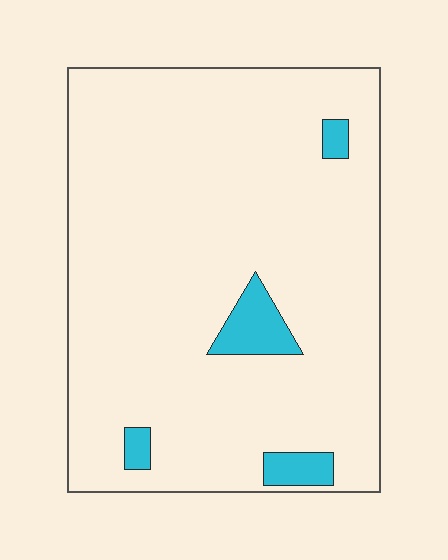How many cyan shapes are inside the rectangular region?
4.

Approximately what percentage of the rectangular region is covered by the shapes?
Approximately 5%.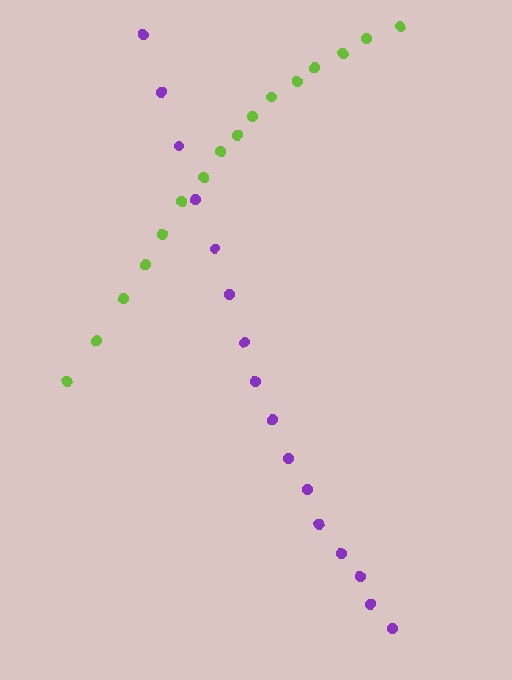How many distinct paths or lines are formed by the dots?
There are 2 distinct paths.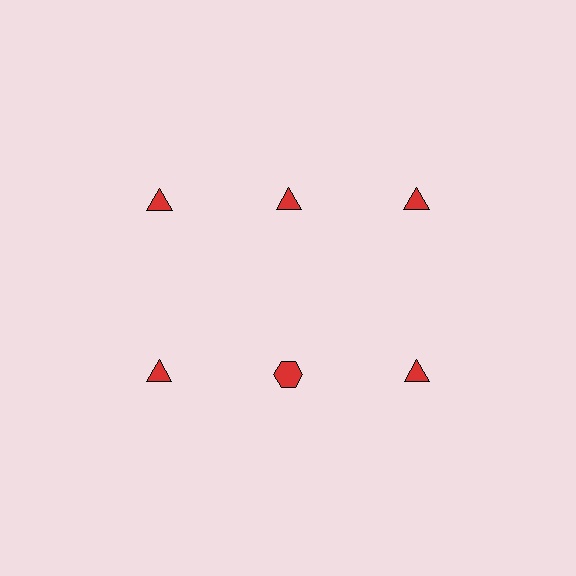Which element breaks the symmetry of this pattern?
The red hexagon in the second row, second from left column breaks the symmetry. All other shapes are red triangles.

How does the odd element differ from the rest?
It has a different shape: hexagon instead of triangle.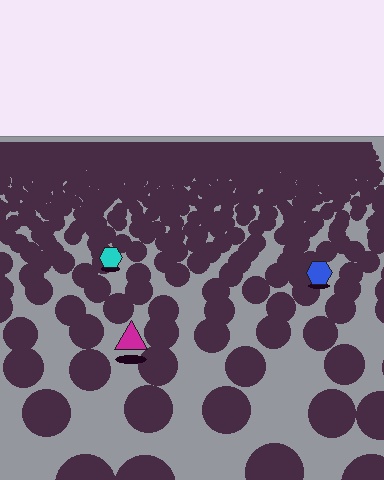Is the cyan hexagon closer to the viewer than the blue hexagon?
No. The blue hexagon is closer — you can tell from the texture gradient: the ground texture is coarser near it.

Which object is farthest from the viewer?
The cyan hexagon is farthest from the viewer. It appears smaller and the ground texture around it is denser.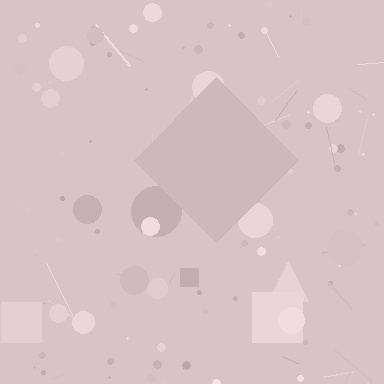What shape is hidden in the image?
A diamond is hidden in the image.